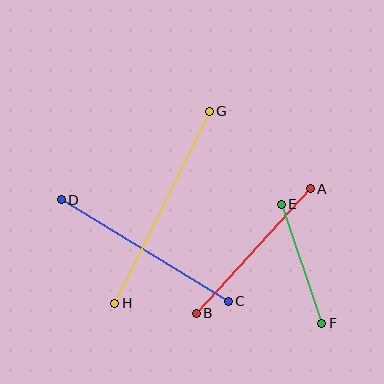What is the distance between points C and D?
The distance is approximately 196 pixels.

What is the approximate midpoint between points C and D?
The midpoint is at approximately (145, 250) pixels.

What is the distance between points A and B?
The distance is approximately 169 pixels.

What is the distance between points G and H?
The distance is approximately 214 pixels.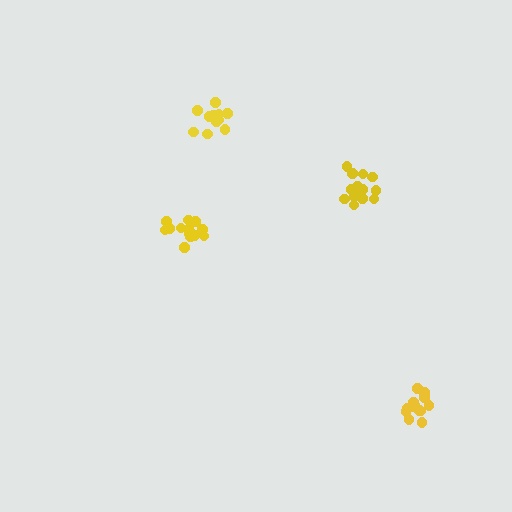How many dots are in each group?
Group 1: 11 dots, Group 2: 14 dots, Group 3: 14 dots, Group 4: 13 dots (52 total).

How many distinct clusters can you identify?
There are 4 distinct clusters.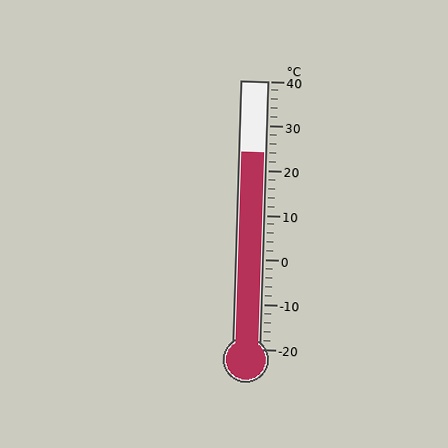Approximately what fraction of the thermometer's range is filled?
The thermometer is filled to approximately 75% of its range.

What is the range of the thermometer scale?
The thermometer scale ranges from -20°C to 40°C.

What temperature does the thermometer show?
The thermometer shows approximately 24°C.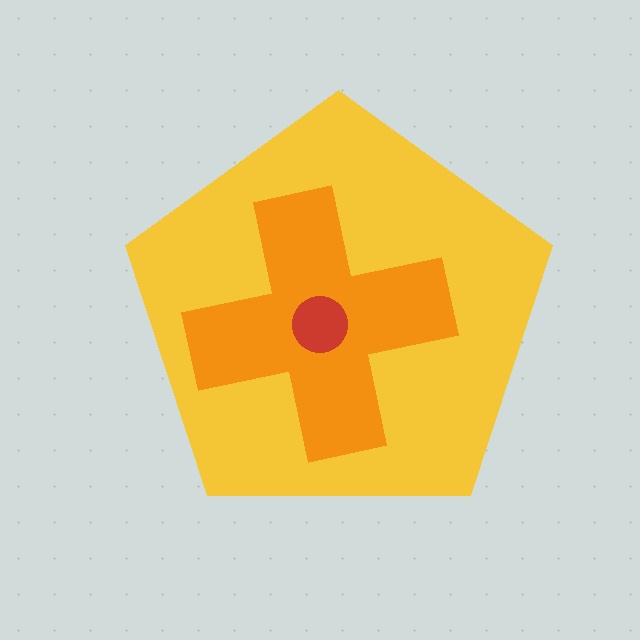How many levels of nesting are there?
3.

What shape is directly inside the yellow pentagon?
The orange cross.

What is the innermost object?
The red circle.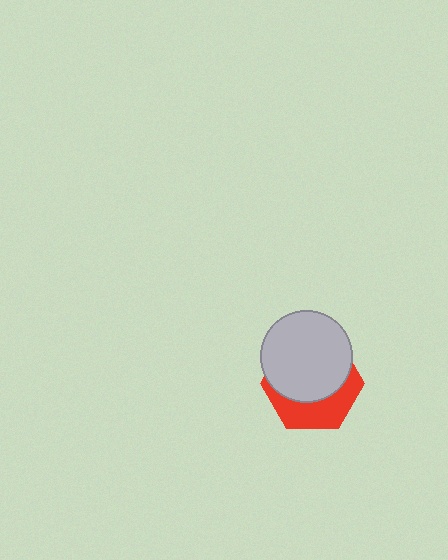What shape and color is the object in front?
The object in front is a light gray circle.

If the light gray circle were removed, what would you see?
You would see the complete red hexagon.